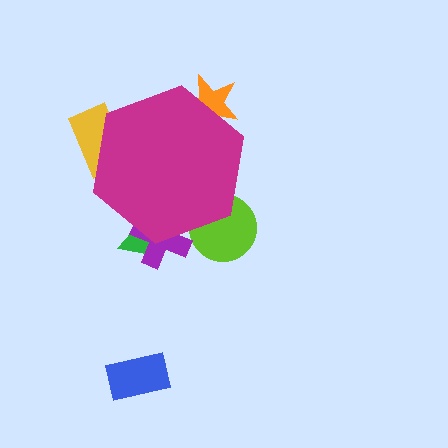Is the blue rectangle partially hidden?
No, the blue rectangle is fully visible.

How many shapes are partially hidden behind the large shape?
5 shapes are partially hidden.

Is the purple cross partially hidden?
Yes, the purple cross is partially hidden behind the magenta hexagon.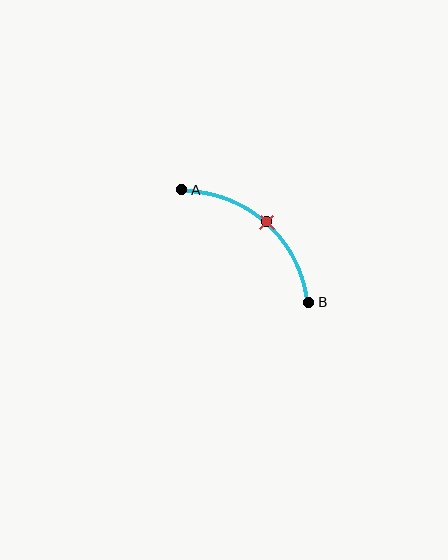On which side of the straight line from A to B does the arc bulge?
The arc bulges above and to the right of the straight line connecting A and B.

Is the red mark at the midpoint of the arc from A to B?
Yes. The red mark lies on the arc at equal arc-length from both A and B — it is the arc midpoint.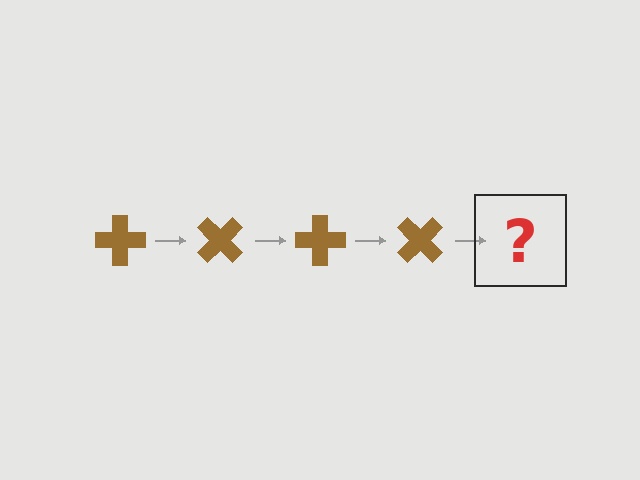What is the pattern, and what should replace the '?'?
The pattern is that the cross rotates 45 degrees each step. The '?' should be a brown cross rotated 180 degrees.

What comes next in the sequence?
The next element should be a brown cross rotated 180 degrees.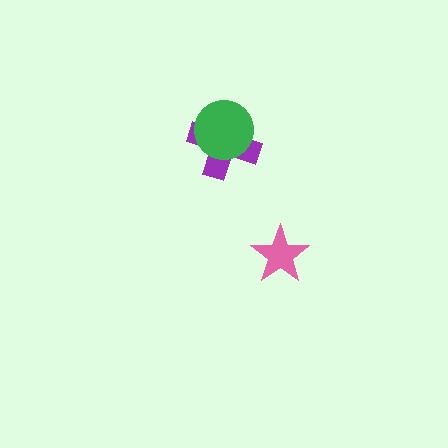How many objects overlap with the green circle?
1 object overlaps with the green circle.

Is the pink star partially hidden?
No, no other shape covers it.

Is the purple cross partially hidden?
Yes, it is partially covered by another shape.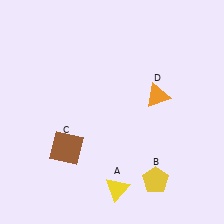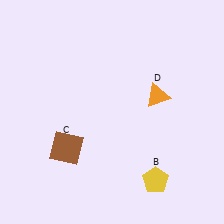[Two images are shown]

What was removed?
The yellow triangle (A) was removed in Image 2.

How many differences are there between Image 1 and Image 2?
There is 1 difference between the two images.